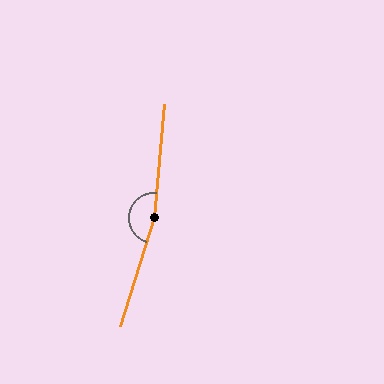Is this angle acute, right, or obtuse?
It is obtuse.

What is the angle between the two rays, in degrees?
Approximately 168 degrees.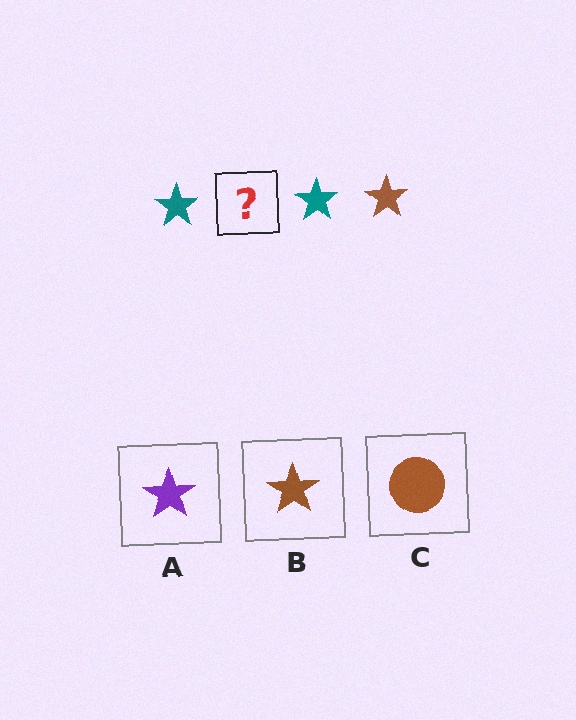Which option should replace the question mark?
Option B.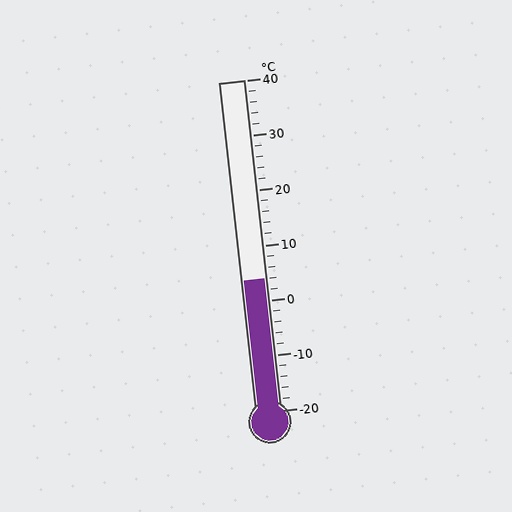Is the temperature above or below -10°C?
The temperature is above -10°C.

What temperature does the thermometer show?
The thermometer shows approximately 4°C.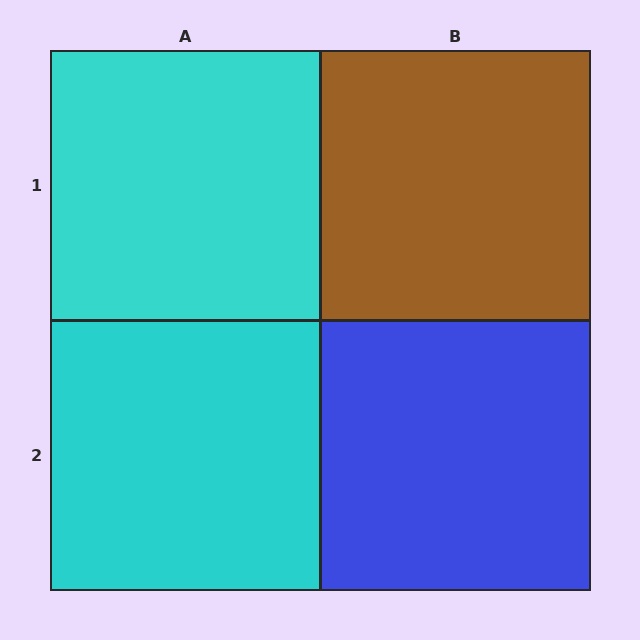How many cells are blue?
1 cell is blue.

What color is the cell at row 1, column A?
Cyan.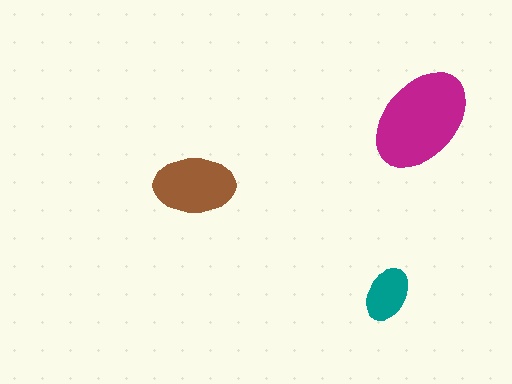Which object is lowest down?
The teal ellipse is bottommost.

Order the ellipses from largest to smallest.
the magenta one, the brown one, the teal one.